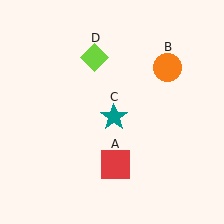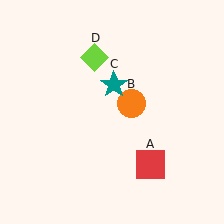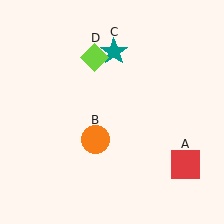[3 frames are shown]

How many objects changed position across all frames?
3 objects changed position: red square (object A), orange circle (object B), teal star (object C).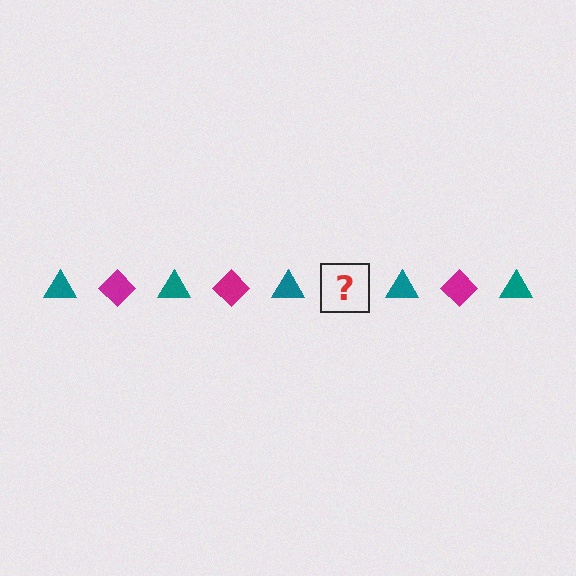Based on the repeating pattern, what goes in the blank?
The blank should be a magenta diamond.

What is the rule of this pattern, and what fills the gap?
The rule is that the pattern alternates between teal triangle and magenta diamond. The gap should be filled with a magenta diamond.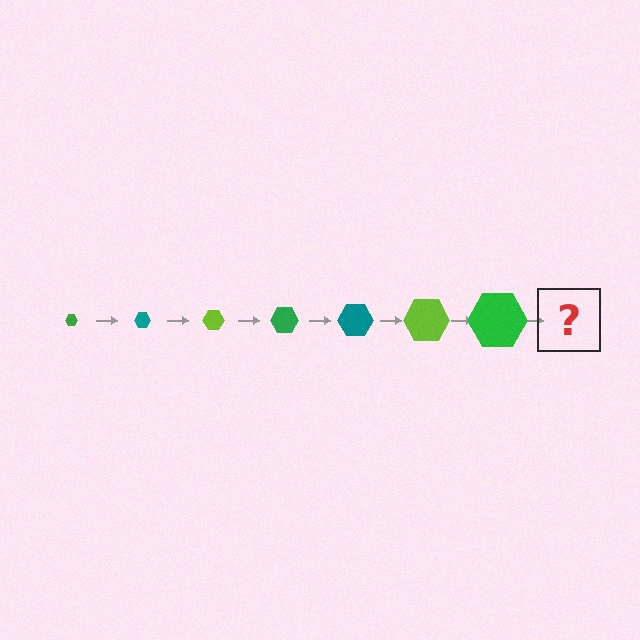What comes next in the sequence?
The next element should be a teal hexagon, larger than the previous one.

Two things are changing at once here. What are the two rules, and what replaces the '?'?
The two rules are that the hexagon grows larger each step and the color cycles through green, teal, and lime. The '?' should be a teal hexagon, larger than the previous one.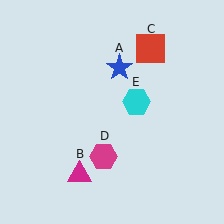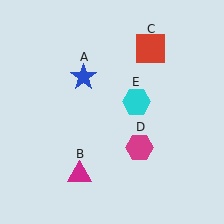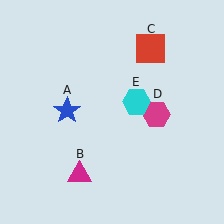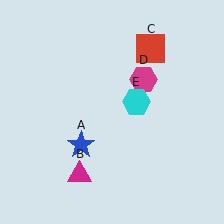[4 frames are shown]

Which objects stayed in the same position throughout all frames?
Magenta triangle (object B) and red square (object C) and cyan hexagon (object E) remained stationary.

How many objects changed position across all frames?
2 objects changed position: blue star (object A), magenta hexagon (object D).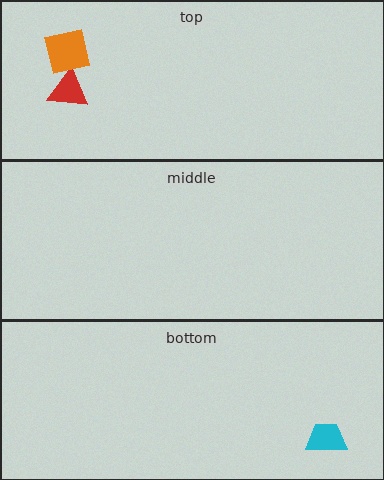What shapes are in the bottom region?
The cyan trapezoid.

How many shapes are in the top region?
2.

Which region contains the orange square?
The top region.